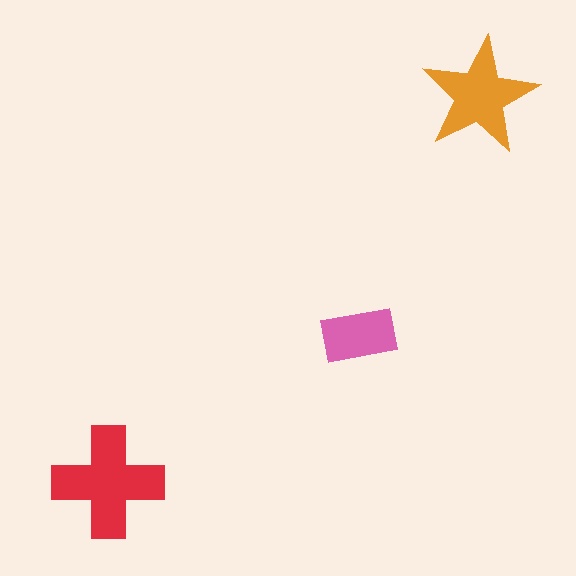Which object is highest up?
The orange star is topmost.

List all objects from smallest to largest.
The pink rectangle, the orange star, the red cross.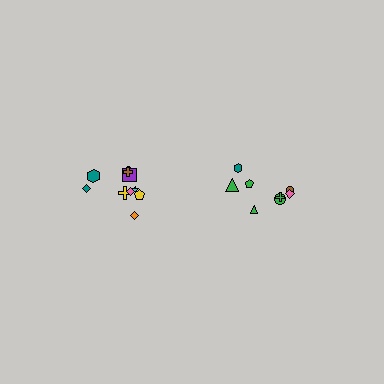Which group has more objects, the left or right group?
The left group.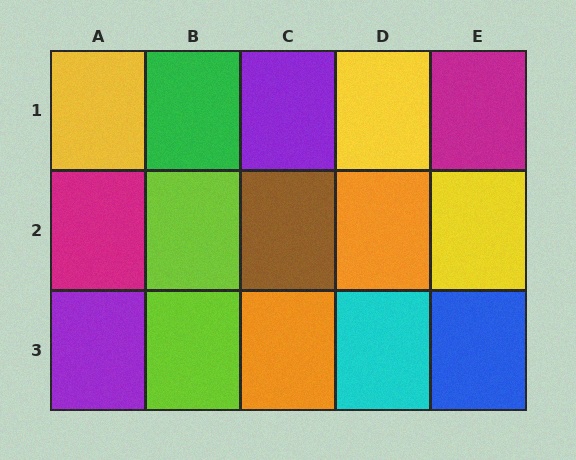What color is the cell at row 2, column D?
Orange.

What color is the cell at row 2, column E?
Yellow.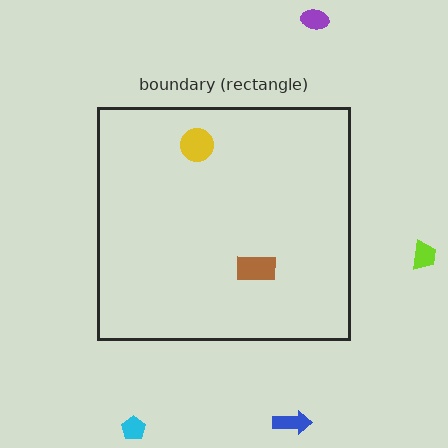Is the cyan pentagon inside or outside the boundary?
Outside.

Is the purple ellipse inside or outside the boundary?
Outside.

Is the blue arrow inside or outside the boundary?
Outside.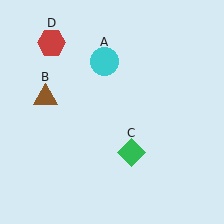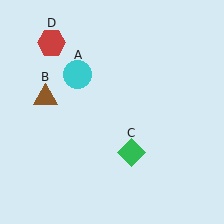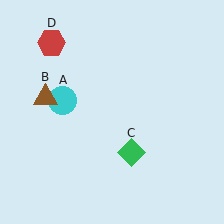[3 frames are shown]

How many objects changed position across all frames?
1 object changed position: cyan circle (object A).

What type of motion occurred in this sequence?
The cyan circle (object A) rotated counterclockwise around the center of the scene.